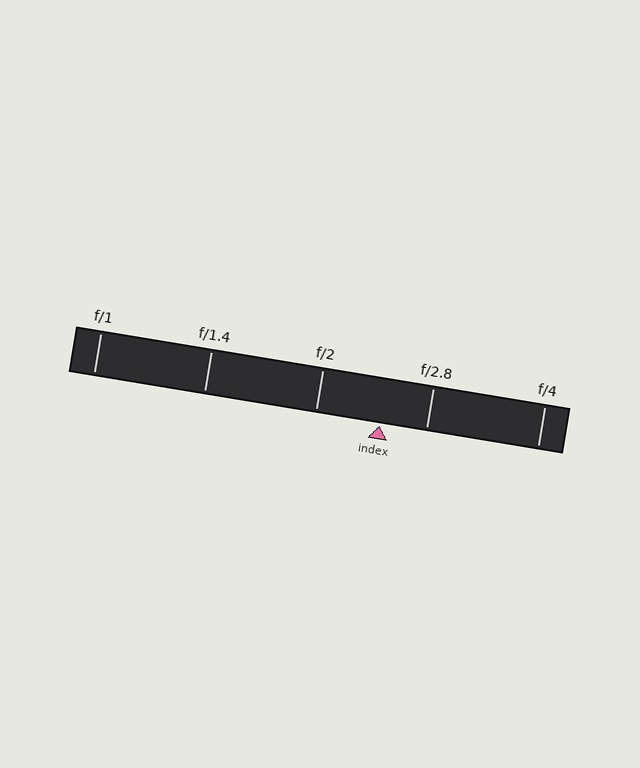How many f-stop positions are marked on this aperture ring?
There are 5 f-stop positions marked.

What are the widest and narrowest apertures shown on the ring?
The widest aperture shown is f/1 and the narrowest is f/4.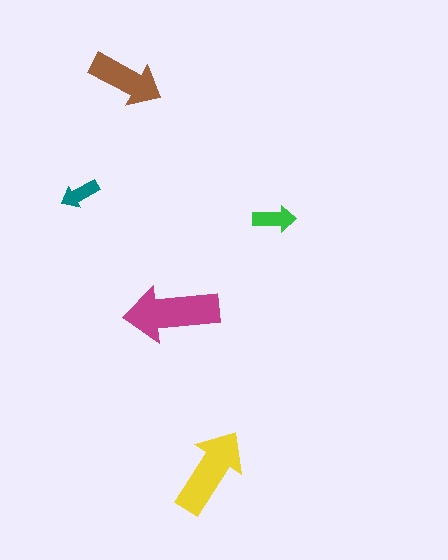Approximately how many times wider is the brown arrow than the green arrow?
About 1.5 times wider.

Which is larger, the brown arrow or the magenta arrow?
The magenta one.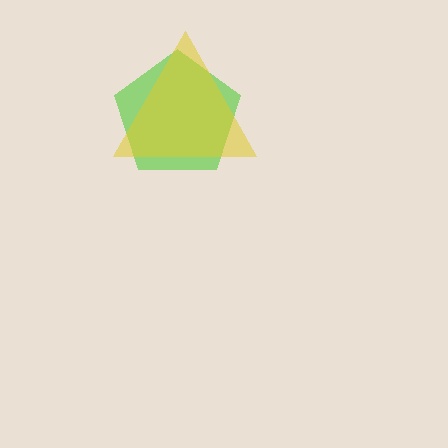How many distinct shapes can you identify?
There are 2 distinct shapes: a lime pentagon, a yellow triangle.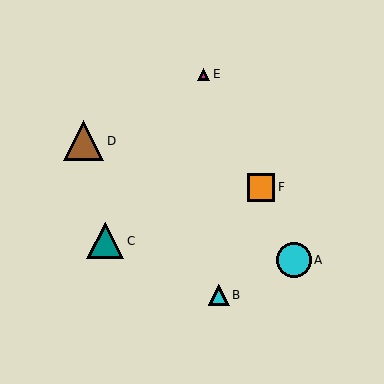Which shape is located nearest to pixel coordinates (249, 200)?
The orange square (labeled F) at (261, 187) is nearest to that location.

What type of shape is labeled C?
Shape C is a teal triangle.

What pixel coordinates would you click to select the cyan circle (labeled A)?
Click at (294, 260) to select the cyan circle A.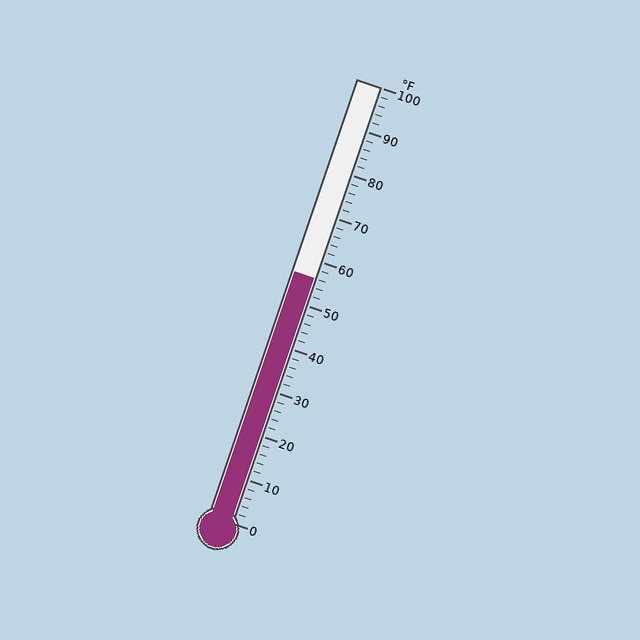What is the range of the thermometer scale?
The thermometer scale ranges from 0°F to 100°F.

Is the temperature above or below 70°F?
The temperature is below 70°F.